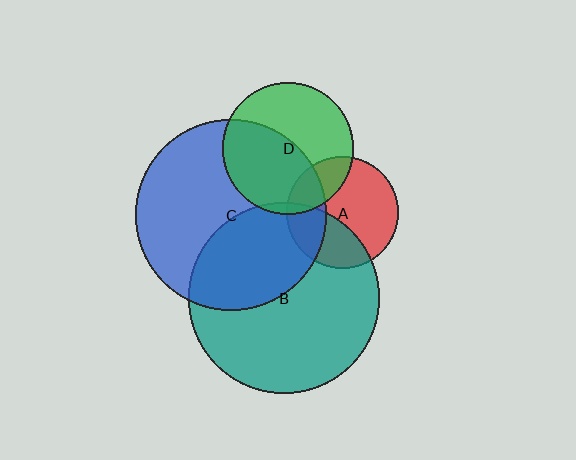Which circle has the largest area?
Circle C (blue).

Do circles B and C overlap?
Yes.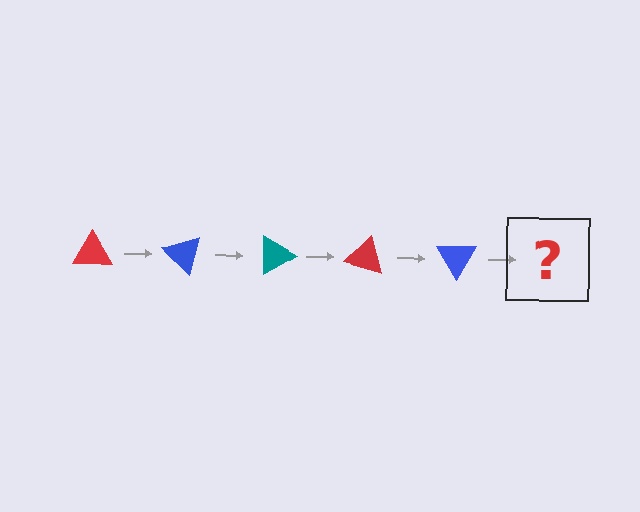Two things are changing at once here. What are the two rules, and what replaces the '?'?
The two rules are that it rotates 45 degrees each step and the color cycles through red, blue, and teal. The '?' should be a teal triangle, rotated 225 degrees from the start.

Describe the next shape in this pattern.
It should be a teal triangle, rotated 225 degrees from the start.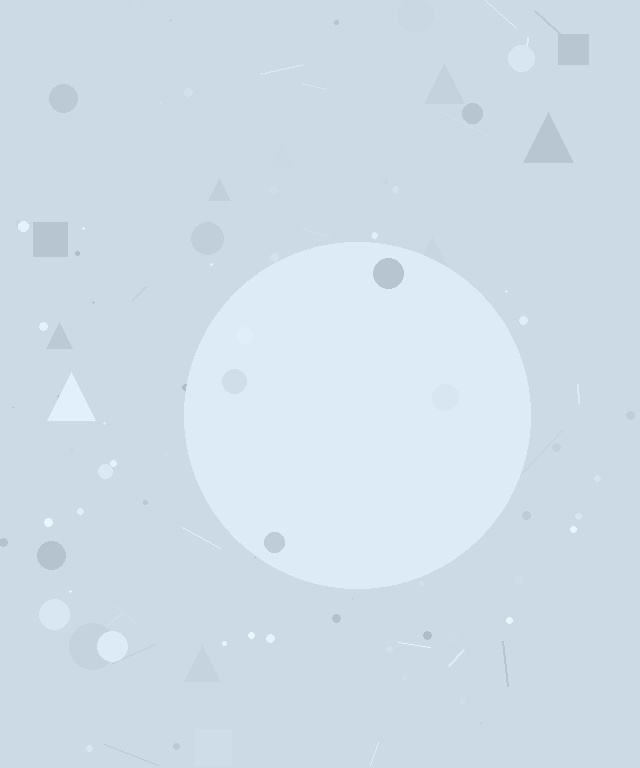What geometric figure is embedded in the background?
A circle is embedded in the background.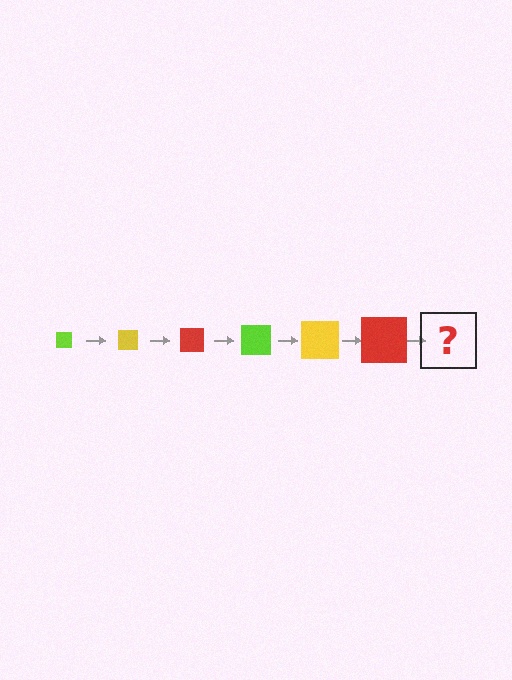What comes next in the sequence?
The next element should be a lime square, larger than the previous one.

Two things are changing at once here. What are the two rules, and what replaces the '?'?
The two rules are that the square grows larger each step and the color cycles through lime, yellow, and red. The '?' should be a lime square, larger than the previous one.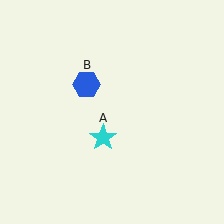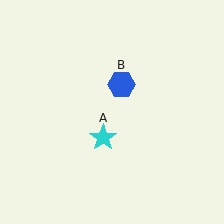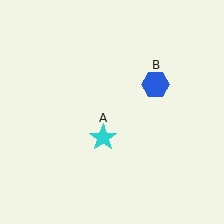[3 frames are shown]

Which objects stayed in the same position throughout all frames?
Cyan star (object A) remained stationary.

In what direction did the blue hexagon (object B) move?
The blue hexagon (object B) moved right.